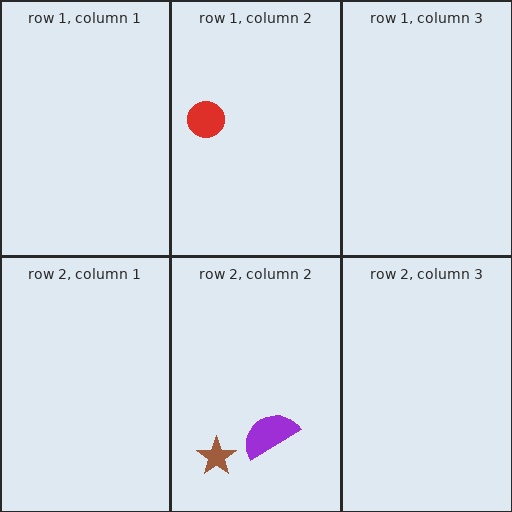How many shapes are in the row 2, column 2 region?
2.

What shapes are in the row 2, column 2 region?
The brown star, the purple semicircle.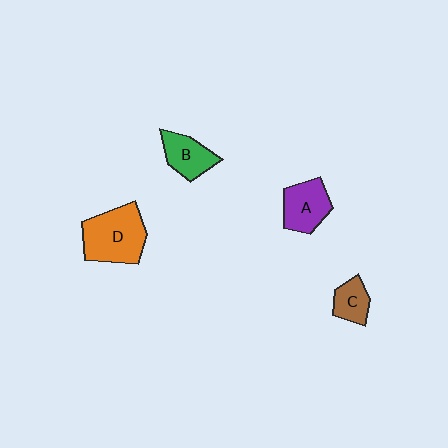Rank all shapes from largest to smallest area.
From largest to smallest: D (orange), A (purple), B (green), C (brown).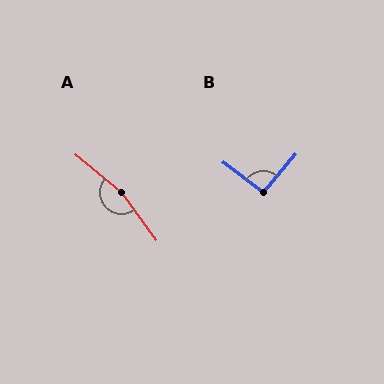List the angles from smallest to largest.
B (94°), A (166°).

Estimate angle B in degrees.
Approximately 94 degrees.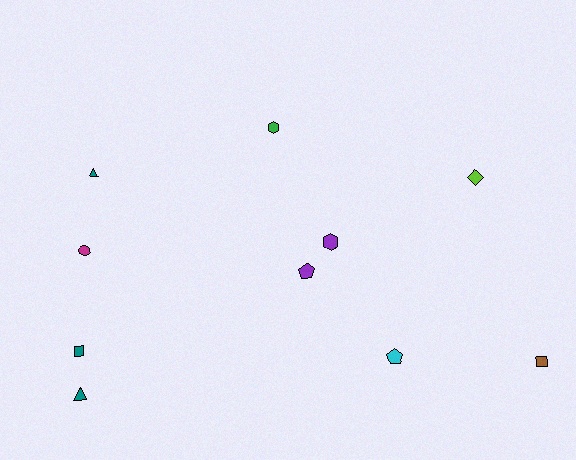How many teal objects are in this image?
There are 3 teal objects.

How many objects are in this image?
There are 10 objects.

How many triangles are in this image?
There are 2 triangles.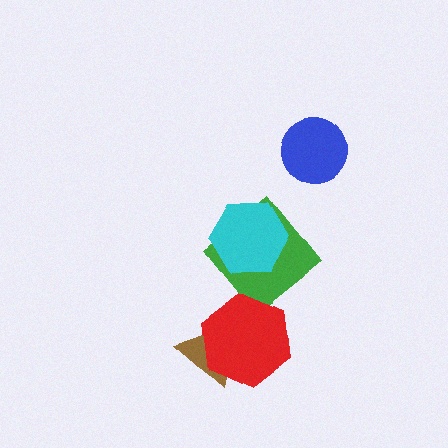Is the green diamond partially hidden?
Yes, it is partially covered by another shape.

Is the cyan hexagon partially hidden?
No, no other shape covers it.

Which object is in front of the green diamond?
The cyan hexagon is in front of the green diamond.